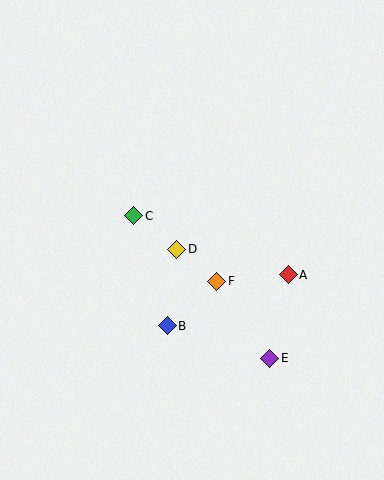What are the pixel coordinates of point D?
Point D is at (177, 249).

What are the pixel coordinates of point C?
Point C is at (134, 216).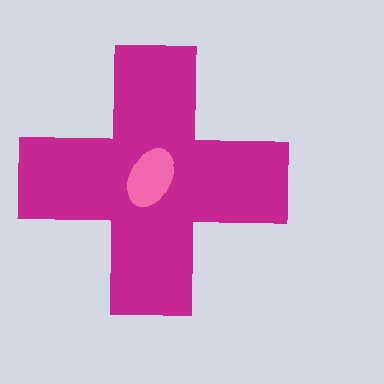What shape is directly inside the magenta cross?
The pink ellipse.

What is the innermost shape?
The pink ellipse.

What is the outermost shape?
The magenta cross.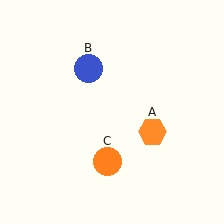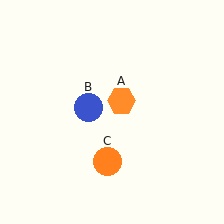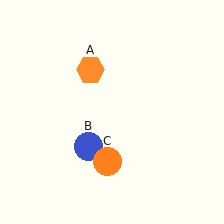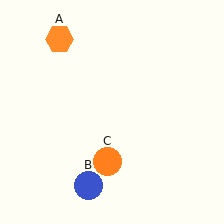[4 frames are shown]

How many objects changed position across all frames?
2 objects changed position: orange hexagon (object A), blue circle (object B).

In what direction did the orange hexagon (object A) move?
The orange hexagon (object A) moved up and to the left.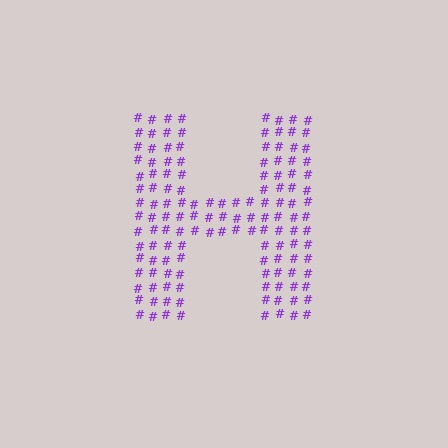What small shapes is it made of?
It is made of small hash symbols.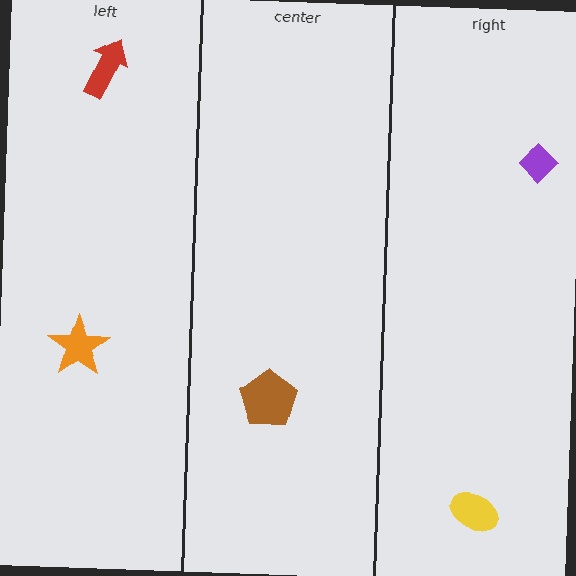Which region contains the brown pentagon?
The center region.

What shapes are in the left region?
The orange star, the red arrow.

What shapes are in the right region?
The yellow ellipse, the purple diamond.